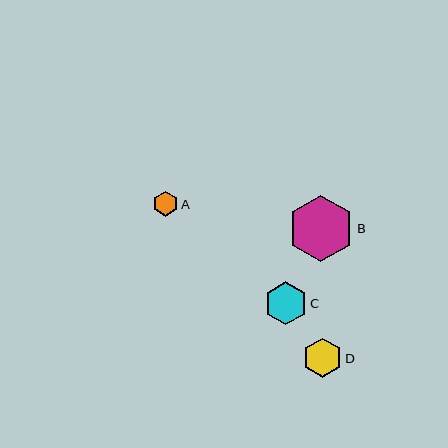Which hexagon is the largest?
Hexagon B is the largest with a size of approximately 67 pixels.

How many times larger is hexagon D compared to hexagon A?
Hexagon D is approximately 1.6 times the size of hexagon A.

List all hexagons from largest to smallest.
From largest to smallest: B, C, D, A.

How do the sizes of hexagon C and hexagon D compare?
Hexagon C and hexagon D are approximately the same size.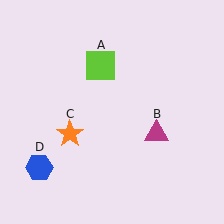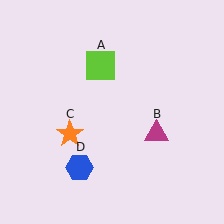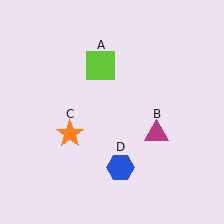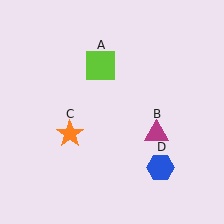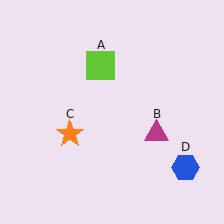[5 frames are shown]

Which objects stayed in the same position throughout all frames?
Lime square (object A) and magenta triangle (object B) and orange star (object C) remained stationary.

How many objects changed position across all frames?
1 object changed position: blue hexagon (object D).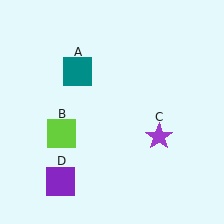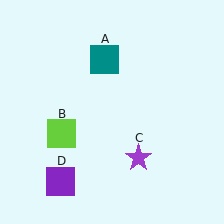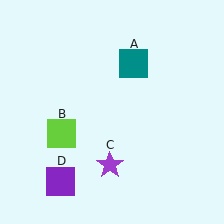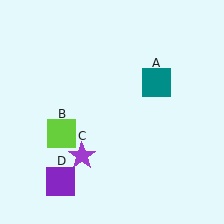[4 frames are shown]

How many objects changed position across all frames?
2 objects changed position: teal square (object A), purple star (object C).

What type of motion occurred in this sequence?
The teal square (object A), purple star (object C) rotated clockwise around the center of the scene.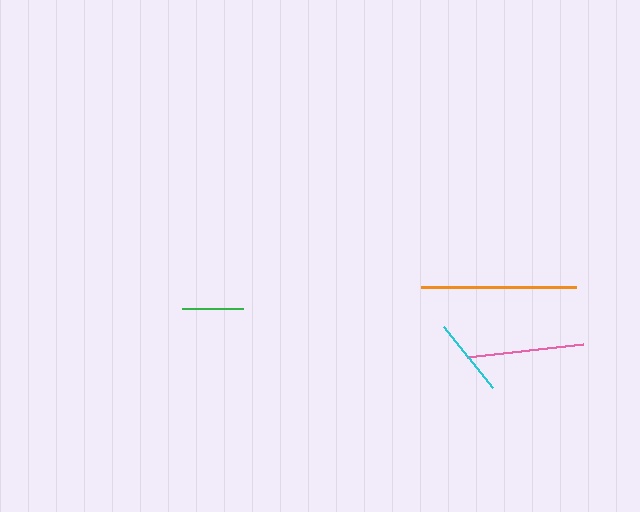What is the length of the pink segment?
The pink segment is approximately 118 pixels long.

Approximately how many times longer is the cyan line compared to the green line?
The cyan line is approximately 1.3 times the length of the green line.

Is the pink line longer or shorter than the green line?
The pink line is longer than the green line.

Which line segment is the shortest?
The green line is the shortest at approximately 60 pixels.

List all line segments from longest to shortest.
From longest to shortest: orange, pink, cyan, green.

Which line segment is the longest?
The orange line is the longest at approximately 155 pixels.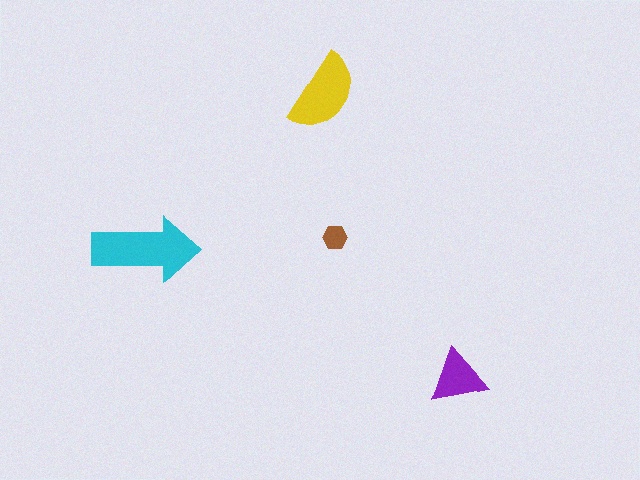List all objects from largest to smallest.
The cyan arrow, the yellow semicircle, the purple triangle, the brown hexagon.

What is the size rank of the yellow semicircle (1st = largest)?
2nd.